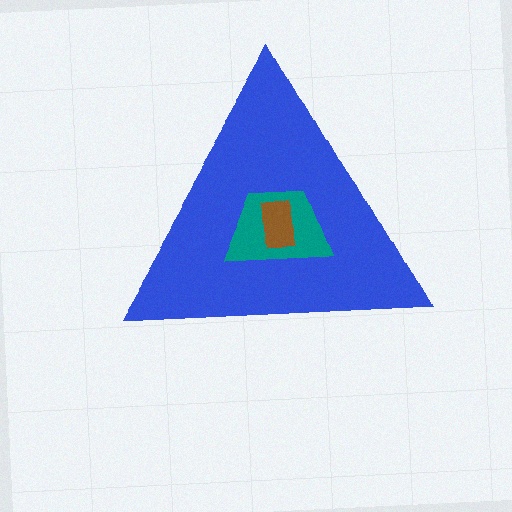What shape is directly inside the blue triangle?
The teal trapezoid.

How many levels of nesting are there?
3.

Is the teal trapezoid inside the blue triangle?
Yes.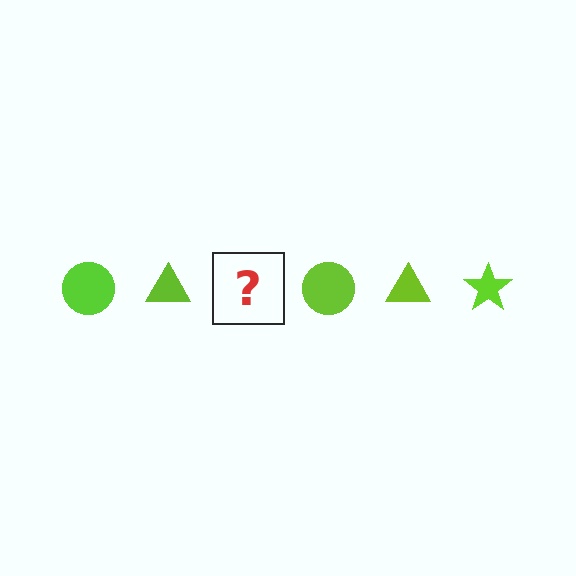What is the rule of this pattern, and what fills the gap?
The rule is that the pattern cycles through circle, triangle, star shapes in lime. The gap should be filled with a lime star.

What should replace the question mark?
The question mark should be replaced with a lime star.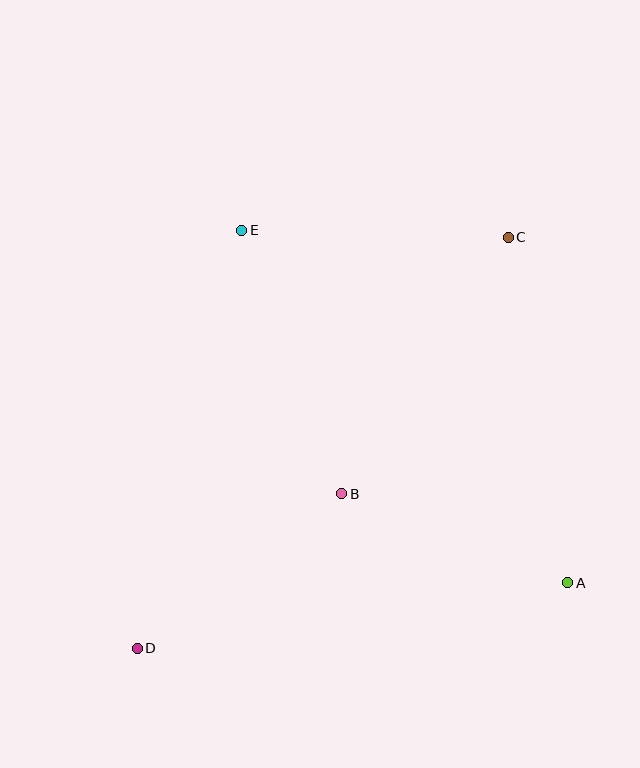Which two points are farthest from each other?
Points C and D are farthest from each other.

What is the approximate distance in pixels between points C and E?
The distance between C and E is approximately 267 pixels.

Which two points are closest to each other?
Points A and B are closest to each other.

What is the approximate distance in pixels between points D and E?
The distance between D and E is approximately 431 pixels.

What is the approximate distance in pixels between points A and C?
The distance between A and C is approximately 350 pixels.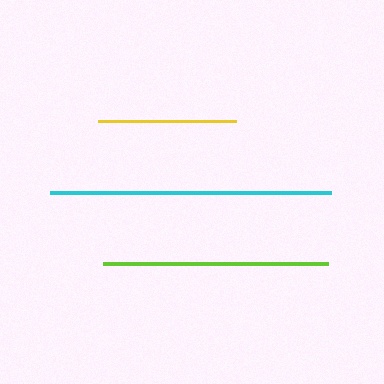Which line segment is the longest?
The cyan line is the longest at approximately 281 pixels.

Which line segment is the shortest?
The yellow line is the shortest at approximately 138 pixels.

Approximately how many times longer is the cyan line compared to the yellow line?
The cyan line is approximately 2.0 times the length of the yellow line.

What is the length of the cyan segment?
The cyan segment is approximately 281 pixels long.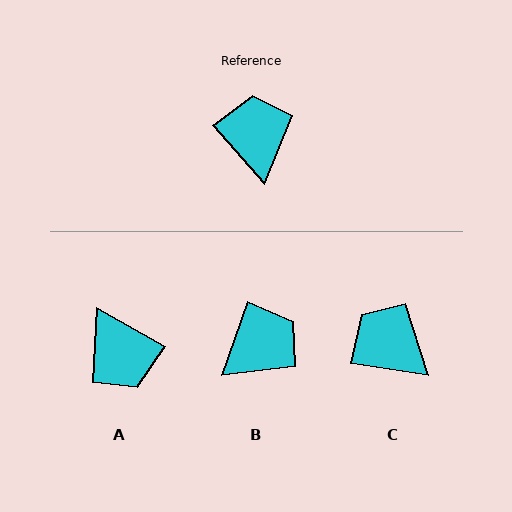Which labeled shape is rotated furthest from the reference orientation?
A, about 160 degrees away.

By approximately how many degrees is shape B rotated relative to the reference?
Approximately 61 degrees clockwise.